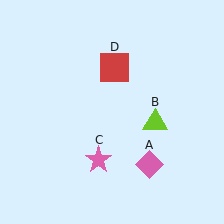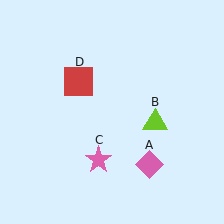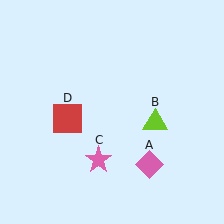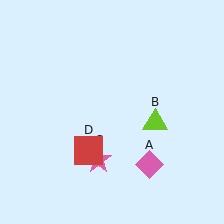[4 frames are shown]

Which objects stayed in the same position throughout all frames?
Pink diamond (object A) and lime triangle (object B) and pink star (object C) remained stationary.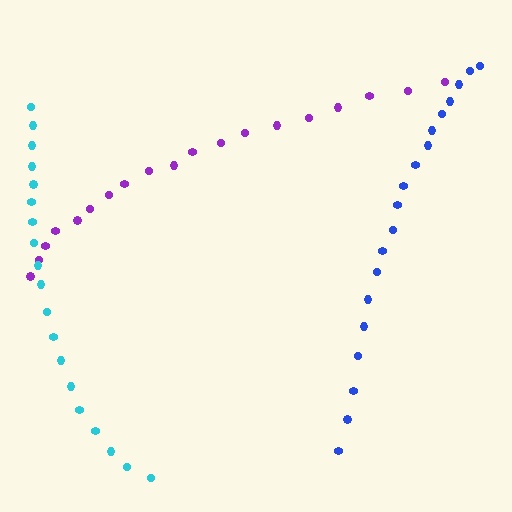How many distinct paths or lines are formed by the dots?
There are 3 distinct paths.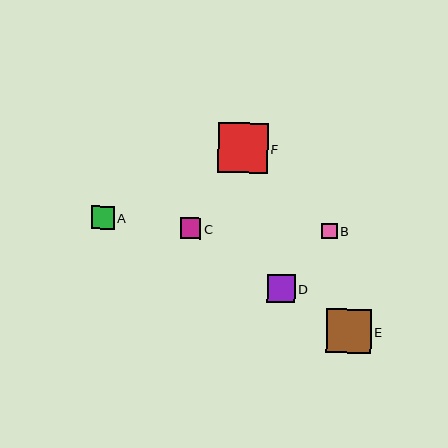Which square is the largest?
Square F is the largest with a size of approximately 50 pixels.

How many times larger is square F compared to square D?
Square F is approximately 1.8 times the size of square D.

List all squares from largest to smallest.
From largest to smallest: F, E, D, A, C, B.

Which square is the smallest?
Square B is the smallest with a size of approximately 15 pixels.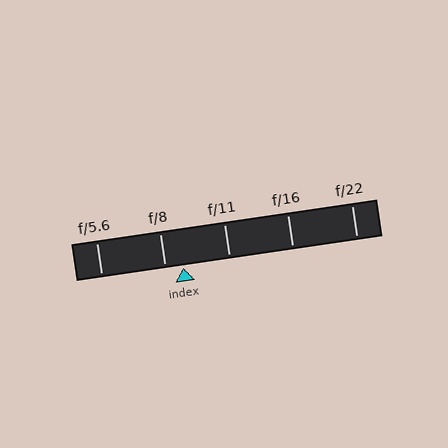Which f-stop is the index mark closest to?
The index mark is closest to f/8.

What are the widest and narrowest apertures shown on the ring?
The widest aperture shown is f/5.6 and the narrowest is f/22.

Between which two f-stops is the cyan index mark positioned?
The index mark is between f/8 and f/11.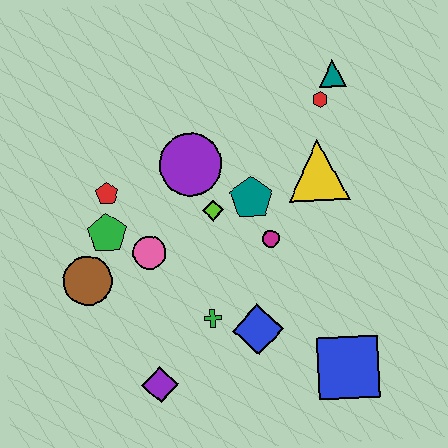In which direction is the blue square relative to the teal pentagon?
The blue square is below the teal pentagon.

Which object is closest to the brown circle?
The green pentagon is closest to the brown circle.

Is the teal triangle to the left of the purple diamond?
No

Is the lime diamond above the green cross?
Yes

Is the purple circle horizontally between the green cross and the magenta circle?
No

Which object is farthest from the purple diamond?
The teal triangle is farthest from the purple diamond.